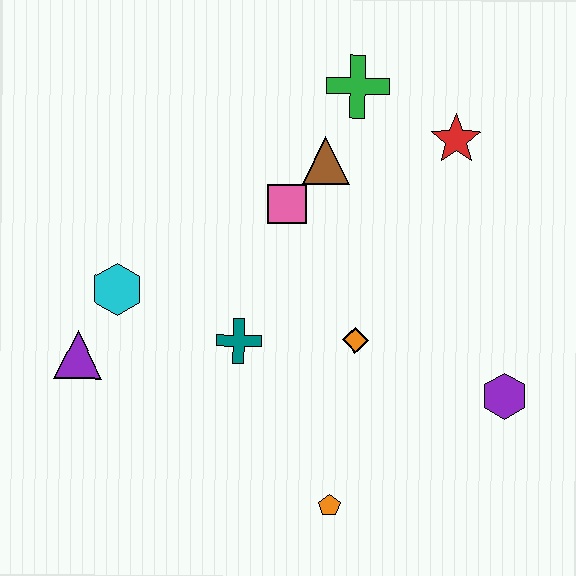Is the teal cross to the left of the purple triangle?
No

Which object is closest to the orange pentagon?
The orange diamond is closest to the orange pentagon.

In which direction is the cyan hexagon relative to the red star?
The cyan hexagon is to the left of the red star.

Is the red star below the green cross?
Yes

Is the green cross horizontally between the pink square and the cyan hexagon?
No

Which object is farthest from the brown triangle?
The orange pentagon is farthest from the brown triangle.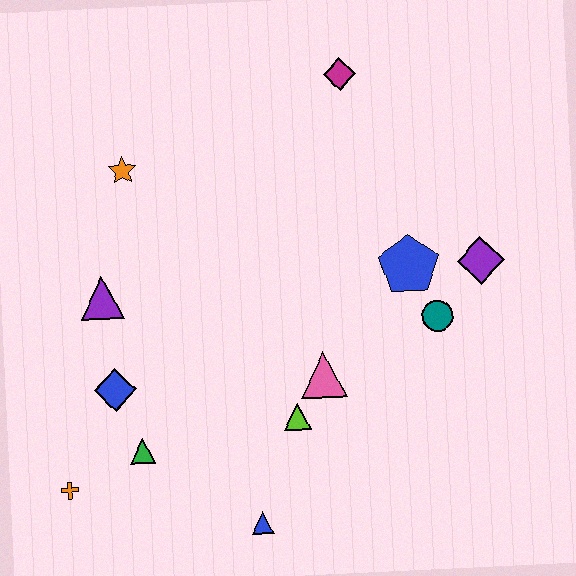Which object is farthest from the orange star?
The blue triangle is farthest from the orange star.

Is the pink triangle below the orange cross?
No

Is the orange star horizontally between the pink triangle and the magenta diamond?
No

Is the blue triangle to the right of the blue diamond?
Yes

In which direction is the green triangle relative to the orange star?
The green triangle is below the orange star.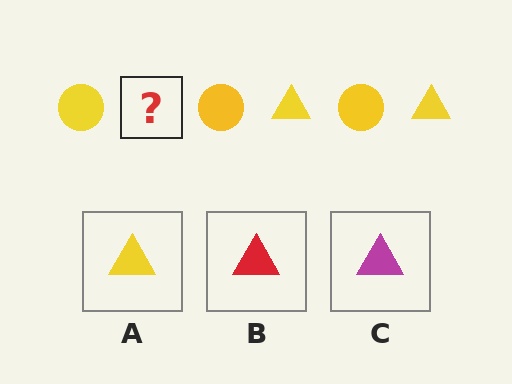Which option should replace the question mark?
Option A.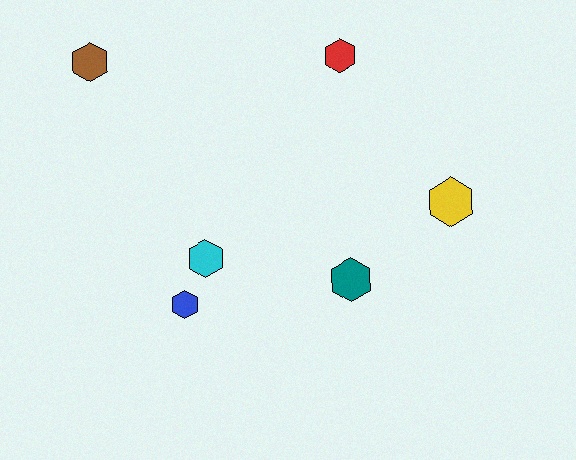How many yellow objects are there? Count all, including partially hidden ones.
There is 1 yellow object.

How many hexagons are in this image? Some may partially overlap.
There are 6 hexagons.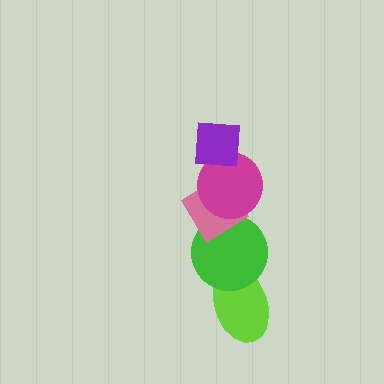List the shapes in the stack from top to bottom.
From top to bottom: the purple square, the magenta circle, the pink diamond, the green circle, the lime ellipse.